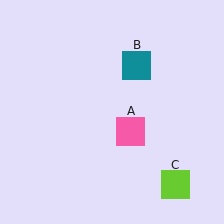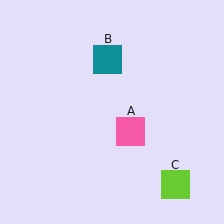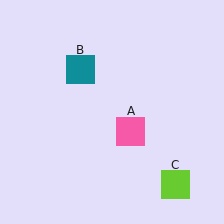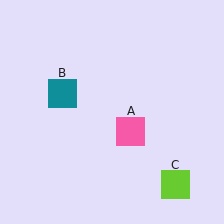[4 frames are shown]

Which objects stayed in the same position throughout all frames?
Pink square (object A) and lime square (object C) remained stationary.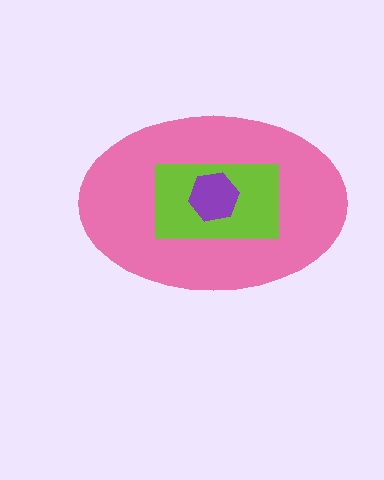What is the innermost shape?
The purple hexagon.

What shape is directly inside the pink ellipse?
The lime rectangle.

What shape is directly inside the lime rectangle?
The purple hexagon.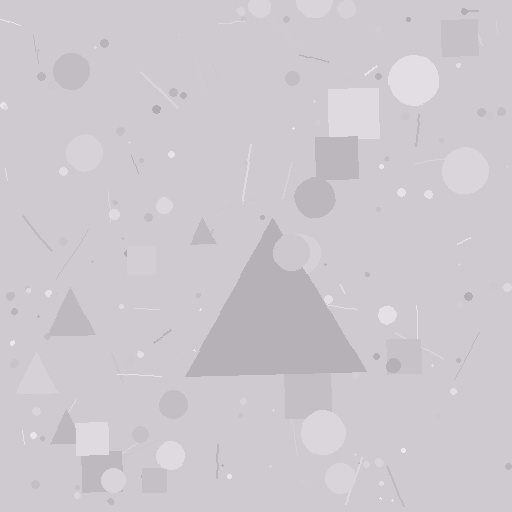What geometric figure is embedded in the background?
A triangle is embedded in the background.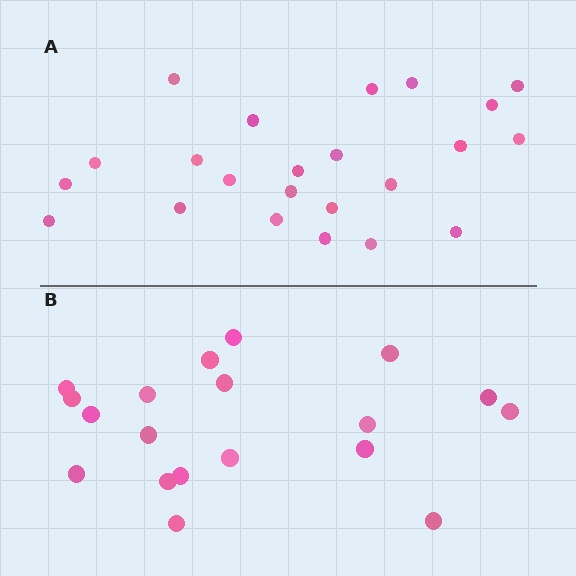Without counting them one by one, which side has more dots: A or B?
Region A (the top region) has more dots.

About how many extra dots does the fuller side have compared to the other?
Region A has about 4 more dots than region B.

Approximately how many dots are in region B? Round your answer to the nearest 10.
About 20 dots. (The exact count is 19, which rounds to 20.)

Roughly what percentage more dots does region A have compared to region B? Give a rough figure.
About 20% more.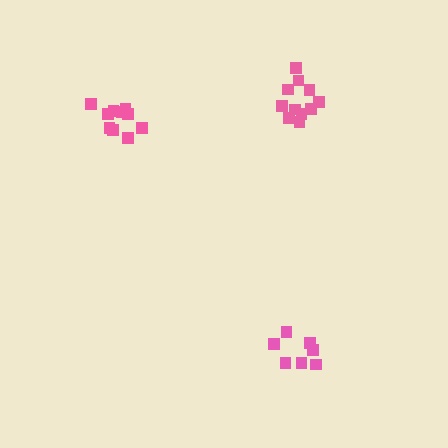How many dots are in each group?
Group 1: 11 dots, Group 2: 7 dots, Group 3: 10 dots (28 total).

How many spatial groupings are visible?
There are 3 spatial groupings.